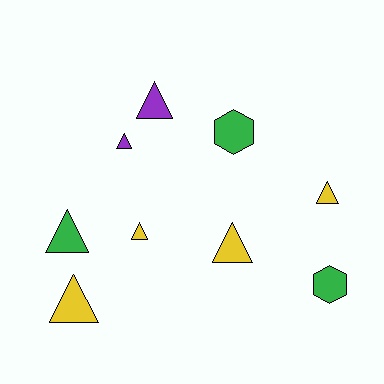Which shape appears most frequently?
Triangle, with 7 objects.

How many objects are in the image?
There are 9 objects.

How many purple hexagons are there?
There are no purple hexagons.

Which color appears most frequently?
Yellow, with 4 objects.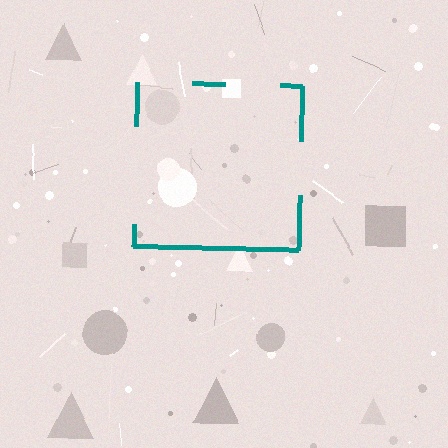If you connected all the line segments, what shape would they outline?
They would outline a square.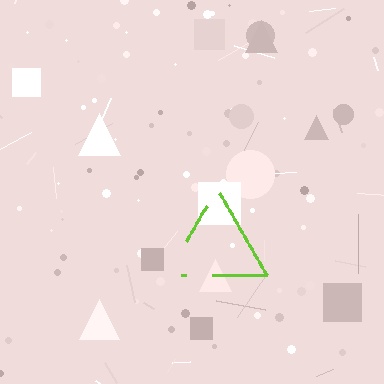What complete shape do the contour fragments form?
The contour fragments form a triangle.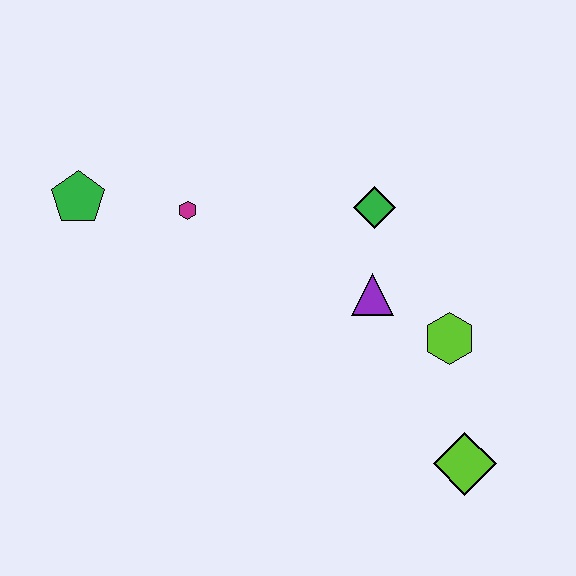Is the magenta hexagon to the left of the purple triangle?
Yes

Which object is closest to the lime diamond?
The lime hexagon is closest to the lime diamond.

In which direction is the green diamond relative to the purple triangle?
The green diamond is above the purple triangle.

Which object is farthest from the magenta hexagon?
The lime diamond is farthest from the magenta hexagon.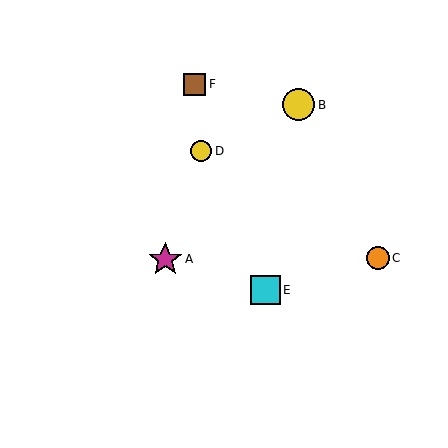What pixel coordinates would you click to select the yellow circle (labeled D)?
Click at (201, 151) to select the yellow circle D.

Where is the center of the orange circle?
The center of the orange circle is at (378, 258).